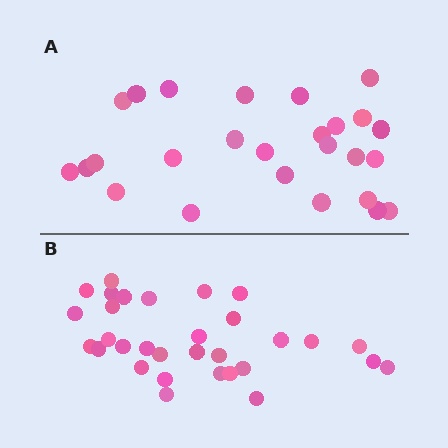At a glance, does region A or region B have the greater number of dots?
Region B (the bottom region) has more dots.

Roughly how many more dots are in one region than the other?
Region B has about 5 more dots than region A.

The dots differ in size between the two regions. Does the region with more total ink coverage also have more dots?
No. Region A has more total ink coverage because its dots are larger, but region B actually contains more individual dots. Total area can be misleading — the number of items is what matters here.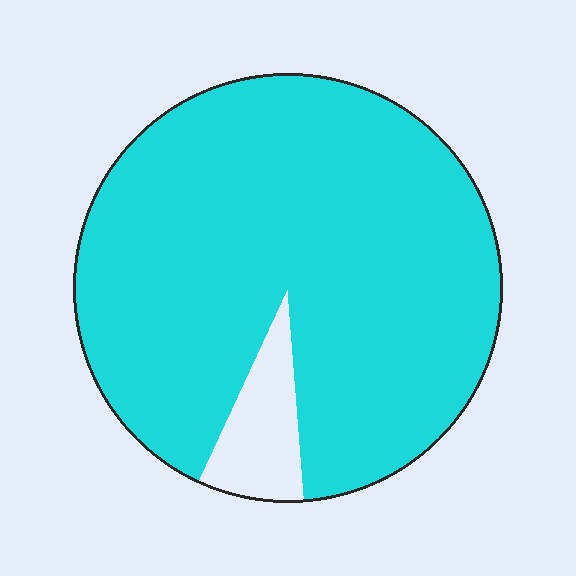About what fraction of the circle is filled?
About nine tenths (9/10).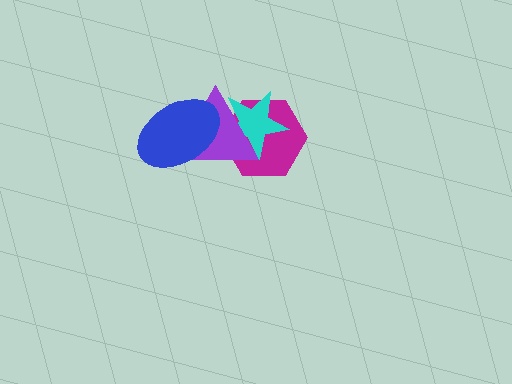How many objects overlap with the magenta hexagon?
2 objects overlap with the magenta hexagon.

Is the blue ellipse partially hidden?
No, no other shape covers it.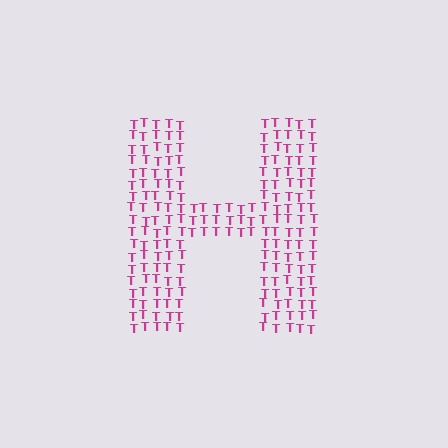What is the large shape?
The large shape is the letter H.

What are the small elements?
The small elements are letter T's.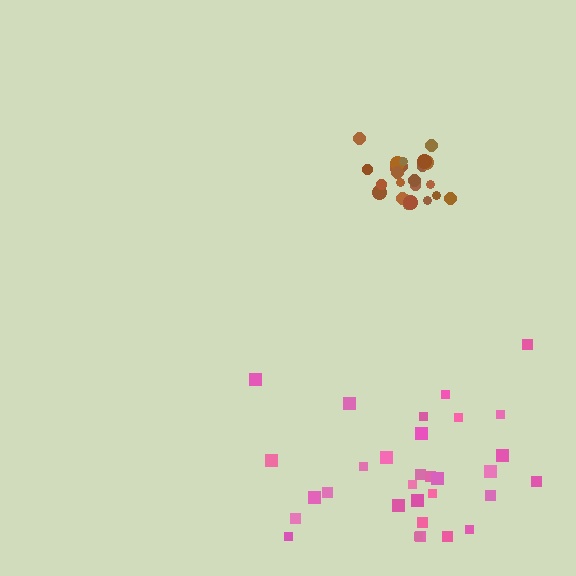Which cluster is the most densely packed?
Brown.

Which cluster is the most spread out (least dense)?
Pink.